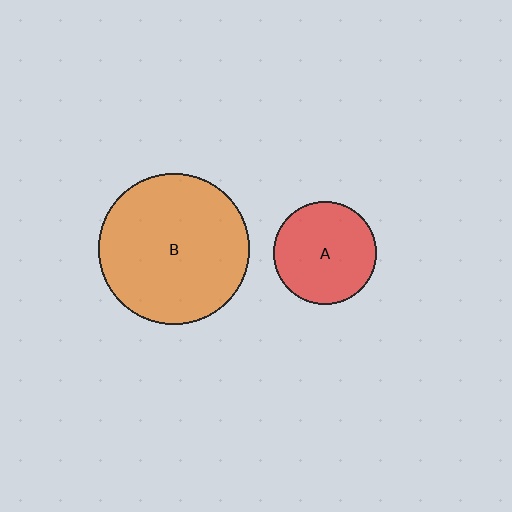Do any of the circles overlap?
No, none of the circles overlap.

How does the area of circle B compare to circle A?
Approximately 2.1 times.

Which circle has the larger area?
Circle B (orange).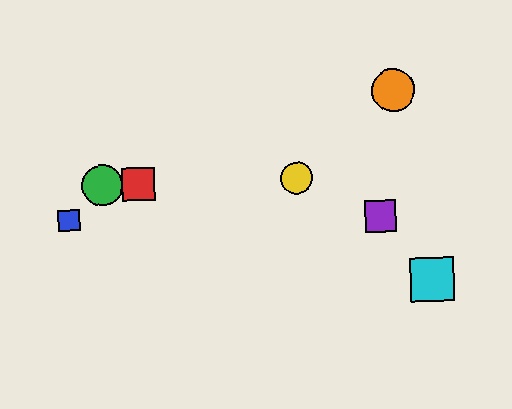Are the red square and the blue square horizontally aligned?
No, the red square is at y≈184 and the blue square is at y≈220.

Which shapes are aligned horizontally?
The red square, the green circle, the yellow circle are aligned horizontally.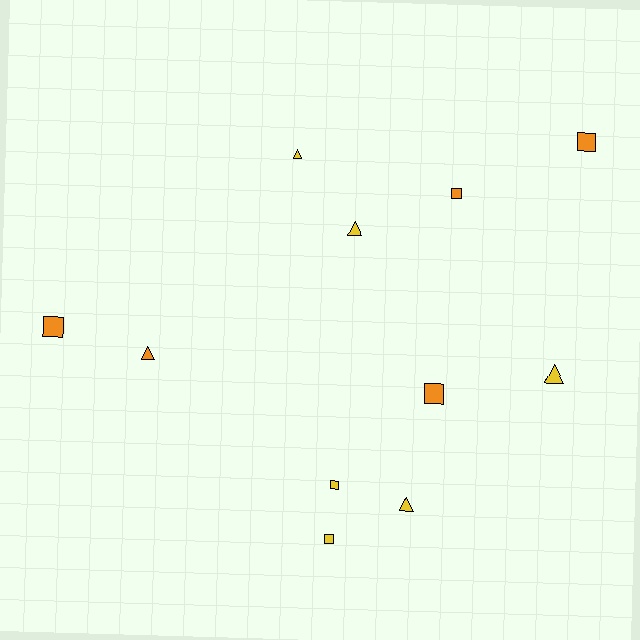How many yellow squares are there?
There are 2 yellow squares.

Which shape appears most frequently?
Square, with 6 objects.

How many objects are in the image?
There are 11 objects.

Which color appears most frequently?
Yellow, with 6 objects.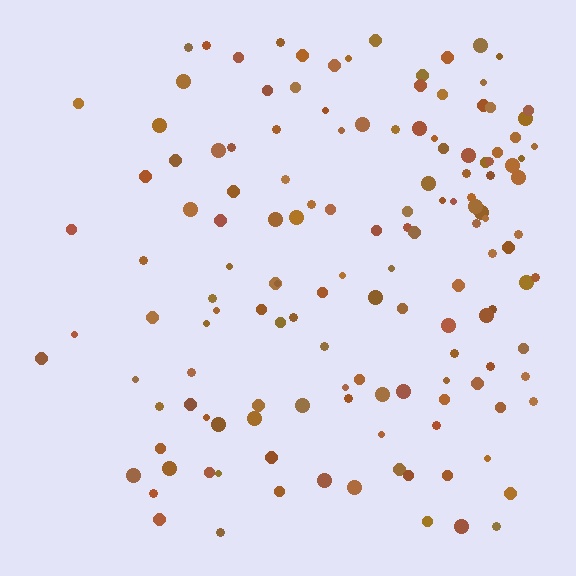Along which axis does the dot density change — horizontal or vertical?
Horizontal.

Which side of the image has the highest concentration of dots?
The right.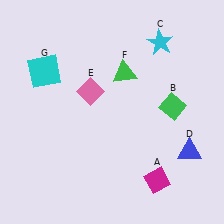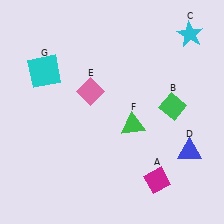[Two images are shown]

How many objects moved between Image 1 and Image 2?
2 objects moved between the two images.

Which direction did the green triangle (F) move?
The green triangle (F) moved down.